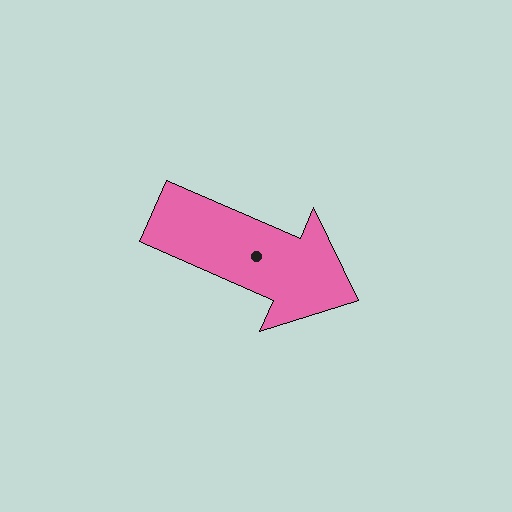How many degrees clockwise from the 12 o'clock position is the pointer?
Approximately 114 degrees.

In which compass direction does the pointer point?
Southeast.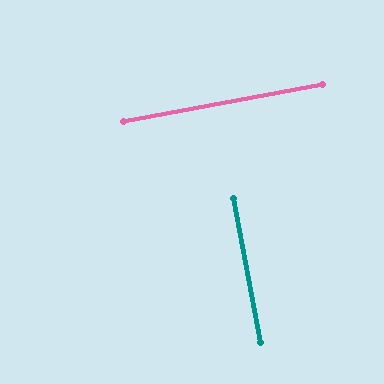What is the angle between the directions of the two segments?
Approximately 90 degrees.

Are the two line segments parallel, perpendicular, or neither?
Perpendicular — they meet at approximately 90°.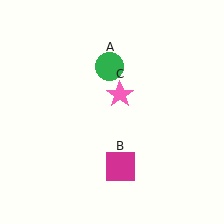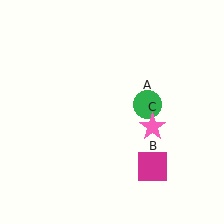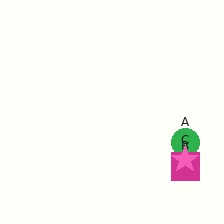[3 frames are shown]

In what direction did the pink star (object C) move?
The pink star (object C) moved down and to the right.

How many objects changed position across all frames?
3 objects changed position: green circle (object A), magenta square (object B), pink star (object C).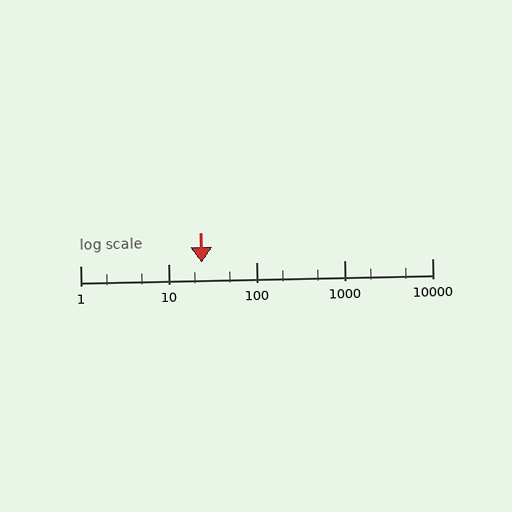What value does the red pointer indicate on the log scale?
The pointer indicates approximately 24.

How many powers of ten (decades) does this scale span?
The scale spans 4 decades, from 1 to 10000.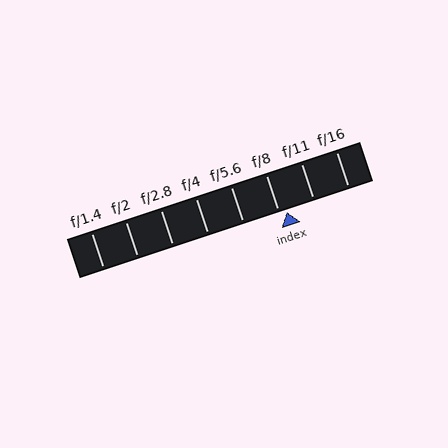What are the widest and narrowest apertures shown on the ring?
The widest aperture shown is f/1.4 and the narrowest is f/16.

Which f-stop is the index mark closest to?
The index mark is closest to f/8.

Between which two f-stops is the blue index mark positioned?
The index mark is between f/8 and f/11.